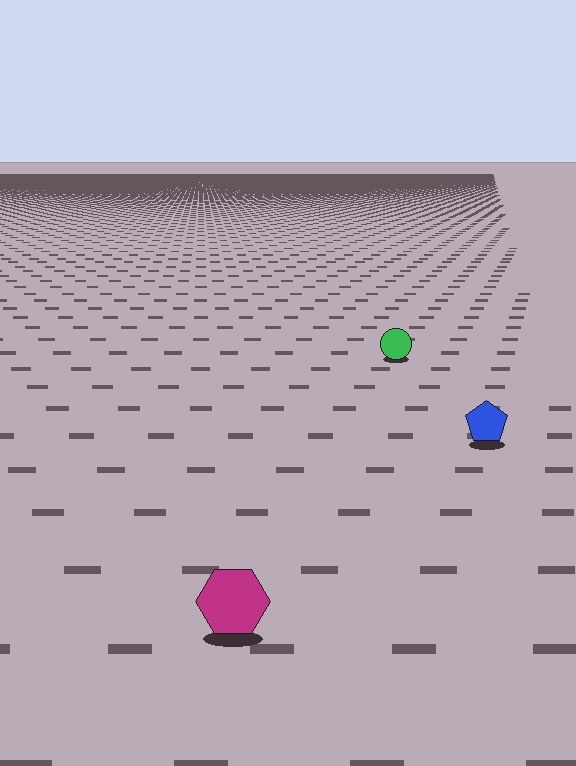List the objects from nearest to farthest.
From nearest to farthest: the magenta hexagon, the blue pentagon, the green circle.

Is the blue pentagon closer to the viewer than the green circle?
Yes. The blue pentagon is closer — you can tell from the texture gradient: the ground texture is coarser near it.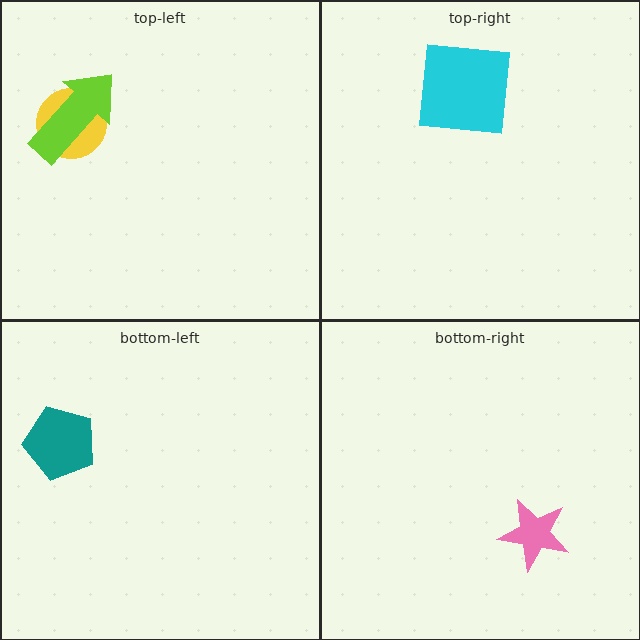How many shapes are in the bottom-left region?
1.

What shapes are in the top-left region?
The yellow circle, the lime arrow.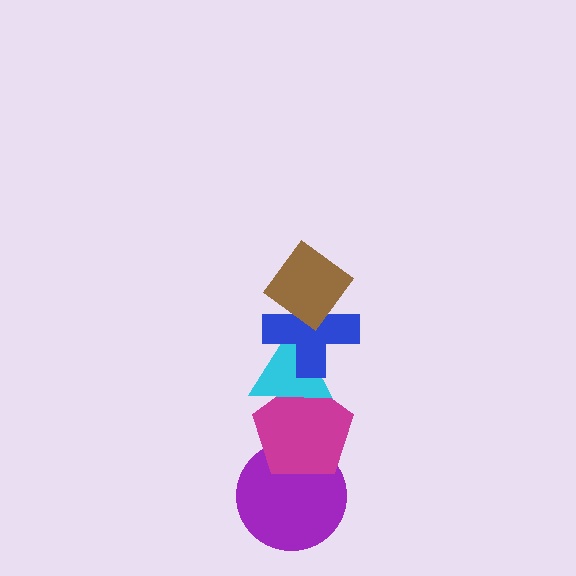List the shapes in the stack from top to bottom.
From top to bottom: the brown diamond, the blue cross, the cyan triangle, the magenta pentagon, the purple circle.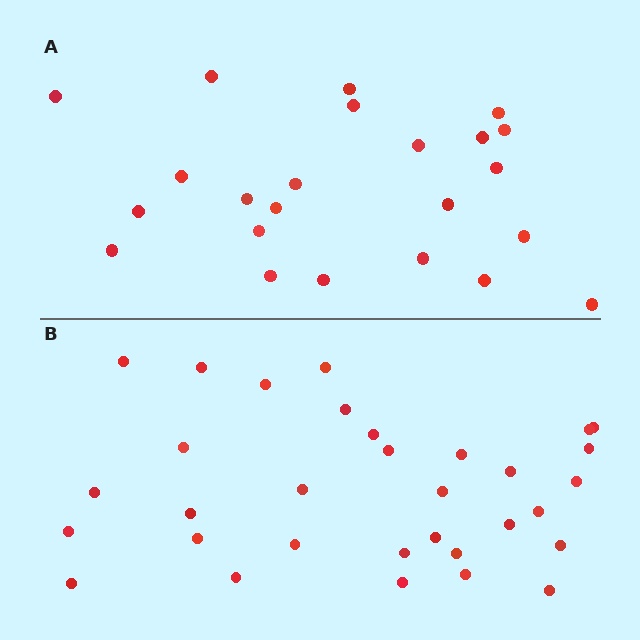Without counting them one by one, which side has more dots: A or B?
Region B (the bottom region) has more dots.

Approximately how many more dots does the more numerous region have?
Region B has roughly 8 or so more dots than region A.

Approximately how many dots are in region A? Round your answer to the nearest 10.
About 20 dots. (The exact count is 23, which rounds to 20.)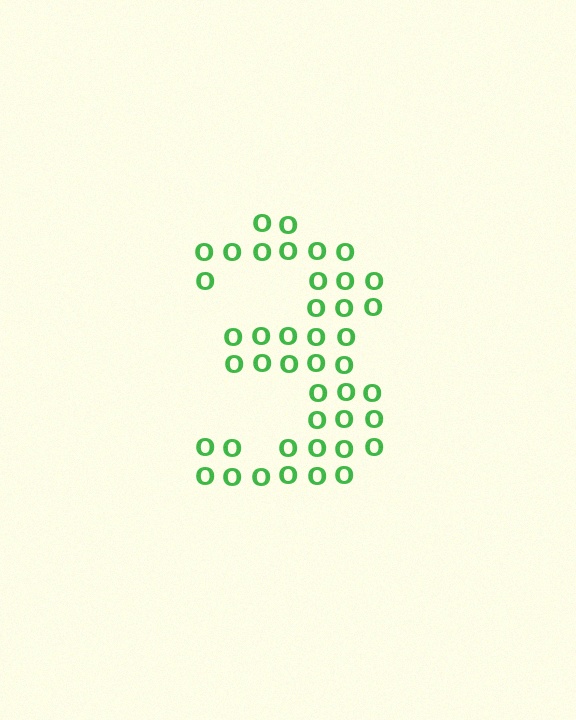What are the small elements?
The small elements are letter O's.